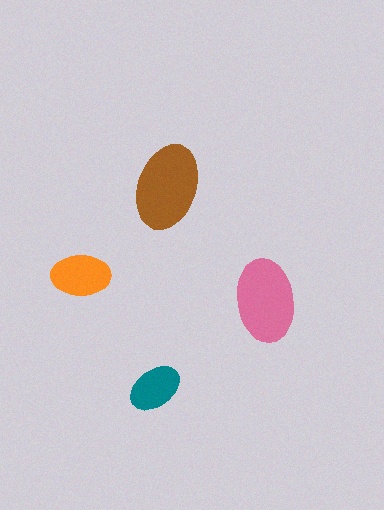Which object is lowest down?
The teal ellipse is bottommost.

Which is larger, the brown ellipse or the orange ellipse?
The brown one.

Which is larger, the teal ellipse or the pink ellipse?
The pink one.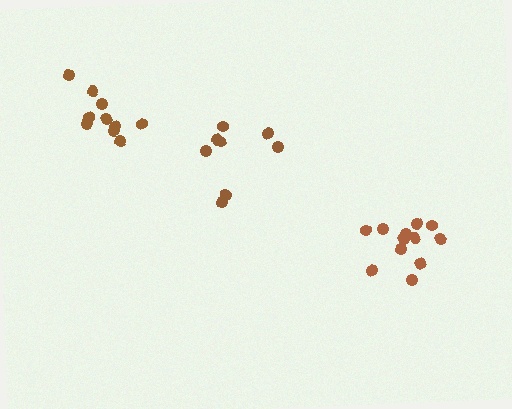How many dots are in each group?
Group 1: 8 dots, Group 2: 10 dots, Group 3: 12 dots (30 total).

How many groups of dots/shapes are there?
There are 3 groups.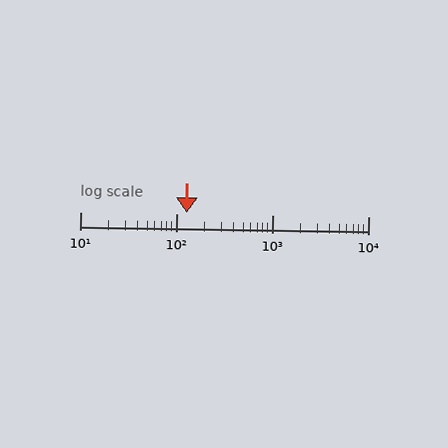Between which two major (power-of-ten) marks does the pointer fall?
The pointer is between 100 and 1000.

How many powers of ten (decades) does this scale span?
The scale spans 3 decades, from 10 to 10000.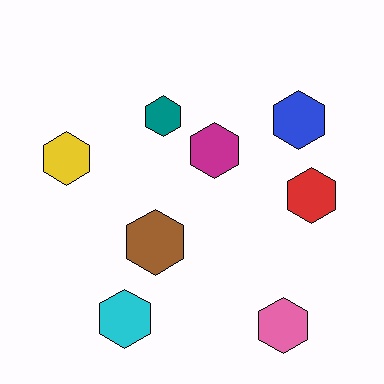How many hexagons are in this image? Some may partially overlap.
There are 8 hexagons.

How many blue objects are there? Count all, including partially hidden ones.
There is 1 blue object.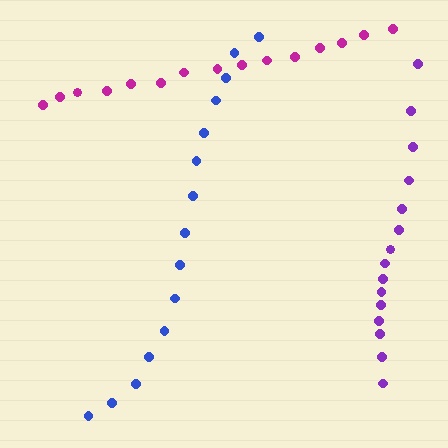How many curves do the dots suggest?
There are 3 distinct paths.